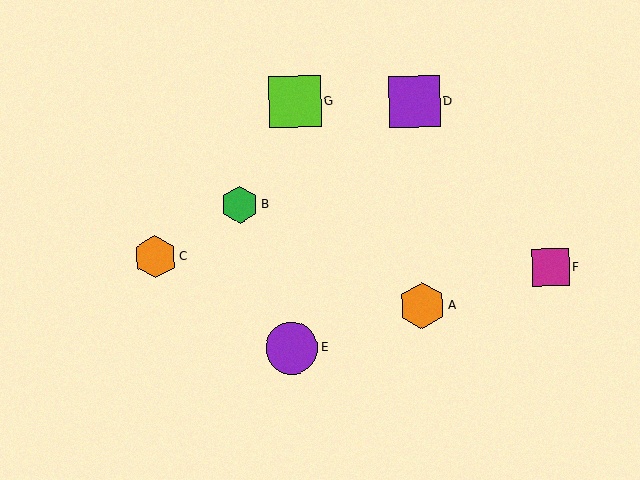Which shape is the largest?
The purple circle (labeled E) is the largest.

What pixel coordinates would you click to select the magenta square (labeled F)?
Click at (551, 267) to select the magenta square F.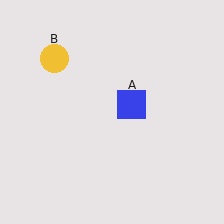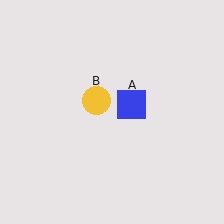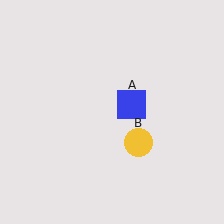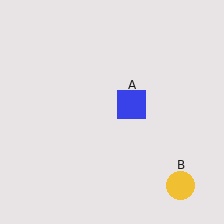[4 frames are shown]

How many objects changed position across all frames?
1 object changed position: yellow circle (object B).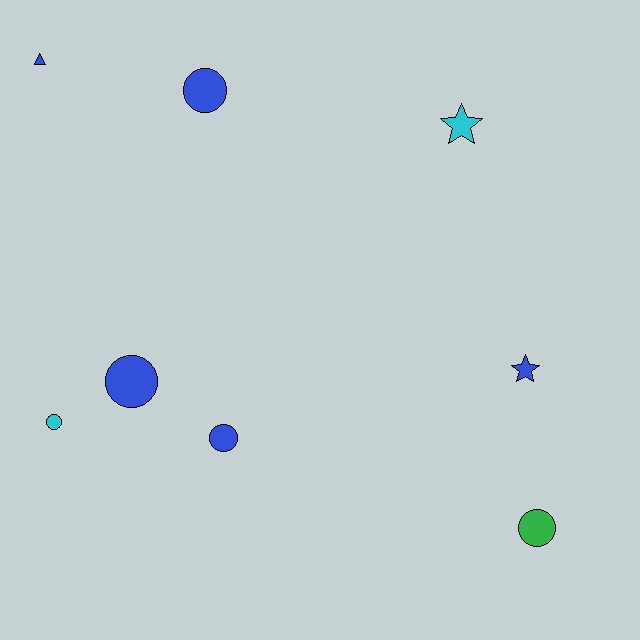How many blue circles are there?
There are 3 blue circles.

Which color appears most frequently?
Blue, with 5 objects.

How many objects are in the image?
There are 8 objects.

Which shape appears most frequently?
Circle, with 5 objects.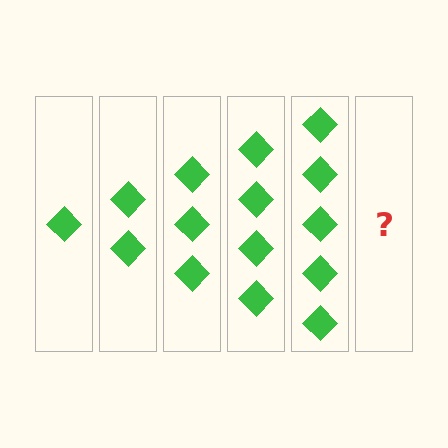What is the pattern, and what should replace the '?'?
The pattern is that each step adds one more diamond. The '?' should be 6 diamonds.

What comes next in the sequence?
The next element should be 6 diamonds.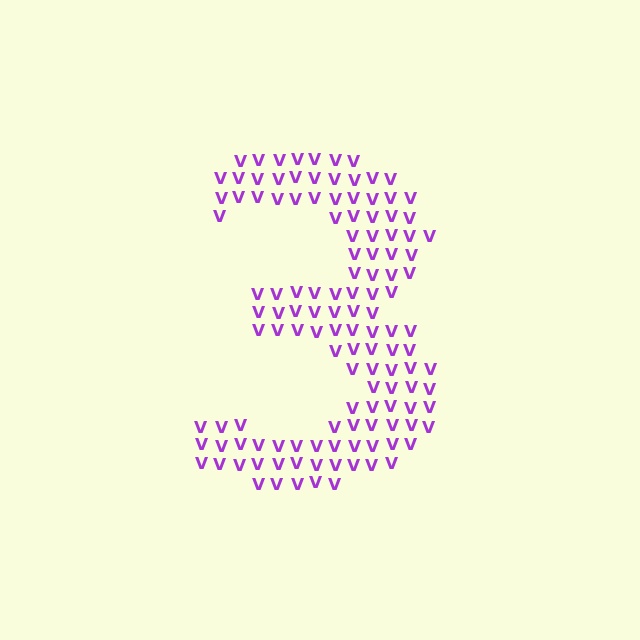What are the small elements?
The small elements are letter V's.